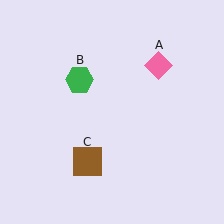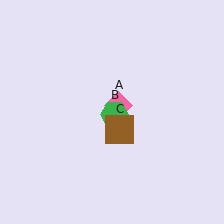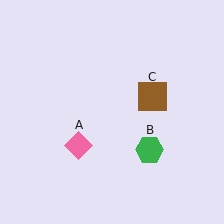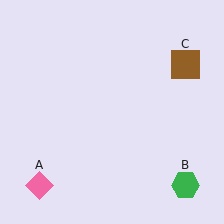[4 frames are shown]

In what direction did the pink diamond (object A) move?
The pink diamond (object A) moved down and to the left.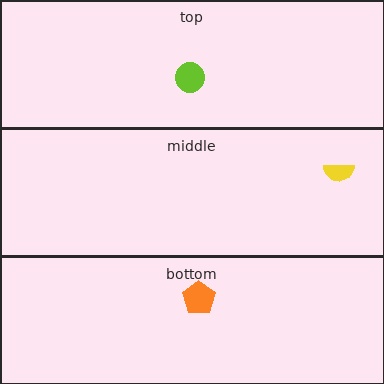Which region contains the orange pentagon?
The bottom region.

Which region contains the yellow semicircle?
The middle region.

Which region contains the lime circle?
The top region.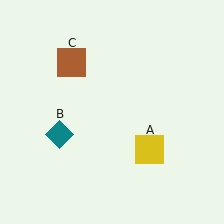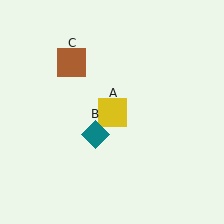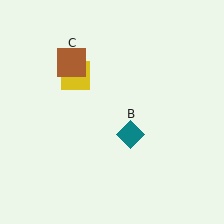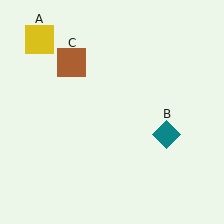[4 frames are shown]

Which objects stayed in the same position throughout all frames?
Brown square (object C) remained stationary.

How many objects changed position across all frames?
2 objects changed position: yellow square (object A), teal diamond (object B).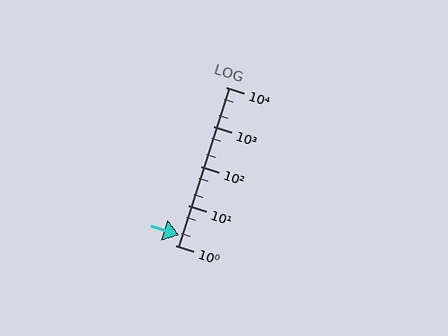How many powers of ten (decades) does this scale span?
The scale spans 4 decades, from 1 to 10000.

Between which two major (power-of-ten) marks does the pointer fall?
The pointer is between 1 and 10.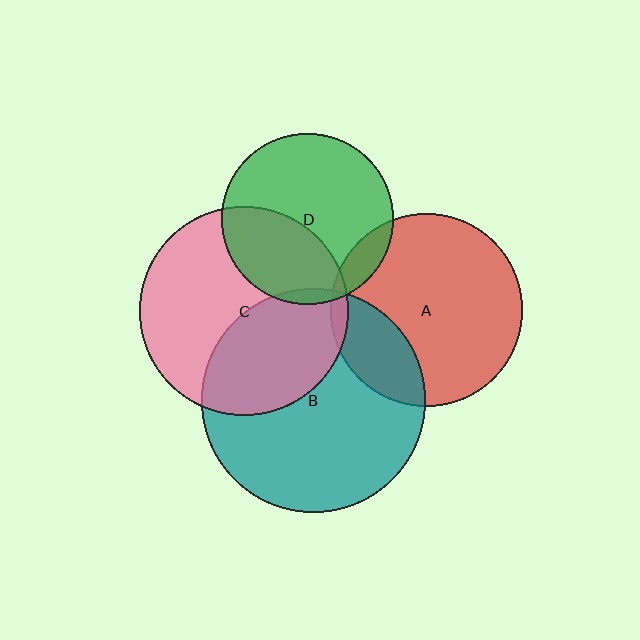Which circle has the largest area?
Circle B (teal).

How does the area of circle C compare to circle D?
Approximately 1.5 times.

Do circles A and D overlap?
Yes.